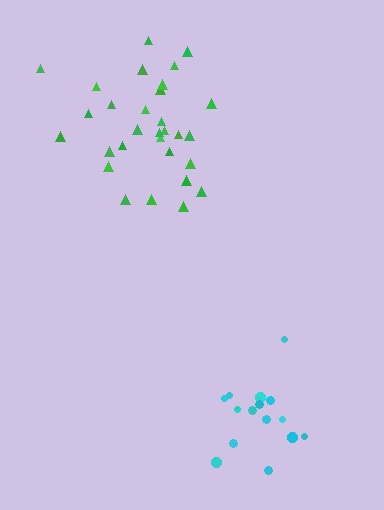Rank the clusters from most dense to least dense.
green, cyan.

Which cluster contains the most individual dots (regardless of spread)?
Green (30).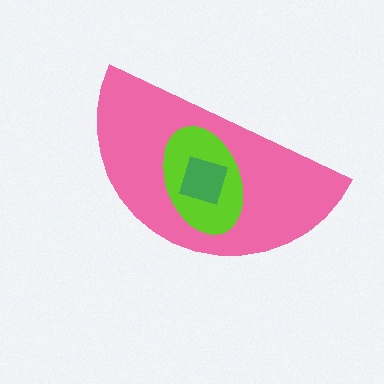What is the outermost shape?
The pink semicircle.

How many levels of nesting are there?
3.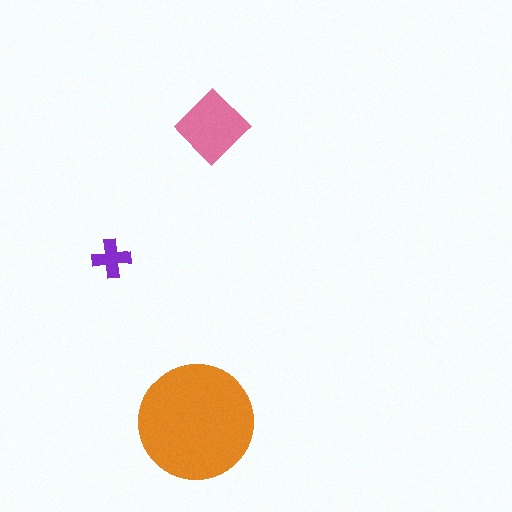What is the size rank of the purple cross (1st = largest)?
3rd.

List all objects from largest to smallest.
The orange circle, the pink diamond, the purple cross.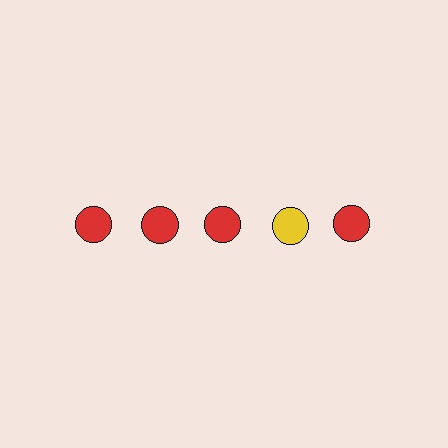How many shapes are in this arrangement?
There are 5 shapes arranged in a grid pattern.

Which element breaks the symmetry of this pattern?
The yellow circle in the top row, second from right column breaks the symmetry. All other shapes are red circles.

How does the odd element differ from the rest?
It has a different color: yellow instead of red.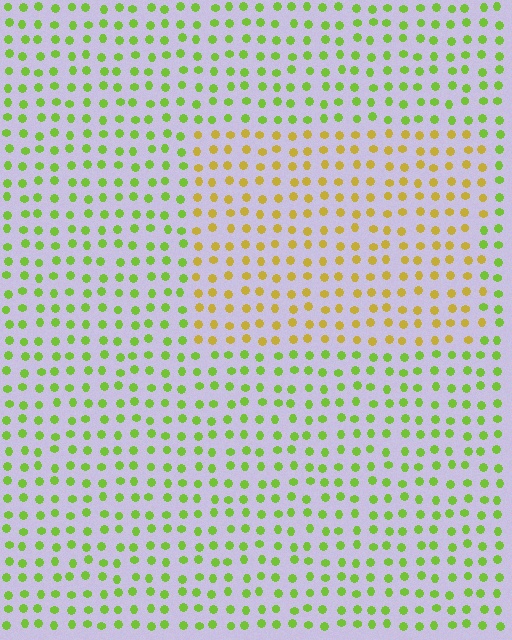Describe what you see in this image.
The image is filled with small lime elements in a uniform arrangement. A rectangle-shaped region is visible where the elements are tinted to a slightly different hue, forming a subtle color boundary.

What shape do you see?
I see a rectangle.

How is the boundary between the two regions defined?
The boundary is defined purely by a slight shift in hue (about 44 degrees). Spacing, size, and orientation are identical on both sides.